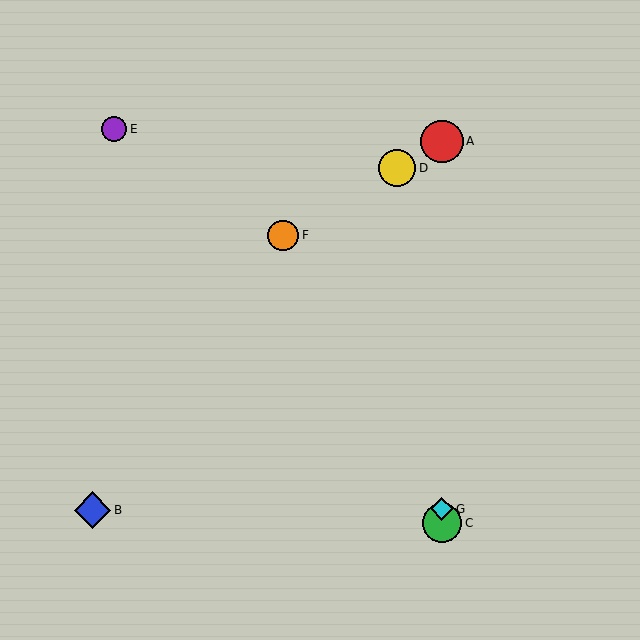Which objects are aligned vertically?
Objects A, C, G are aligned vertically.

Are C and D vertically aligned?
No, C is at x≈442 and D is at x≈397.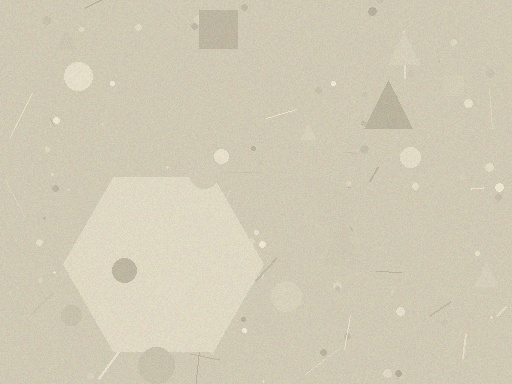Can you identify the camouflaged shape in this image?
The camouflaged shape is a hexagon.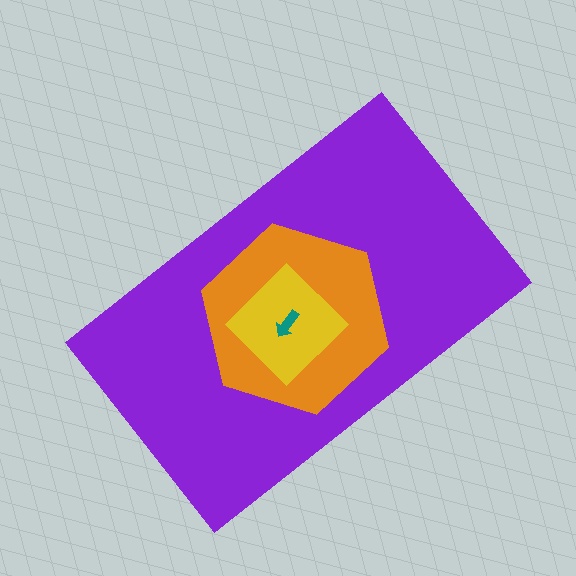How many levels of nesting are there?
4.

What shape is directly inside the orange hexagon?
The yellow diamond.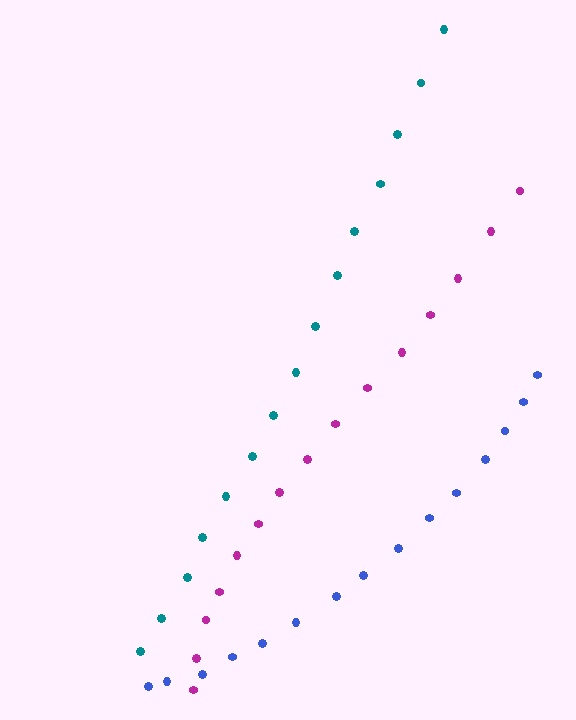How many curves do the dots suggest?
There are 3 distinct paths.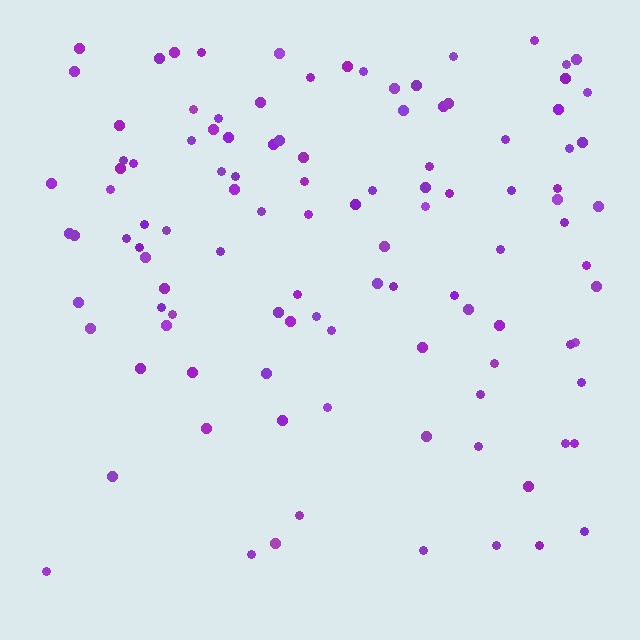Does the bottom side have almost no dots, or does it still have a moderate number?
Still a moderate number, just noticeably fewer than the top.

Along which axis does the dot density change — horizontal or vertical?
Vertical.